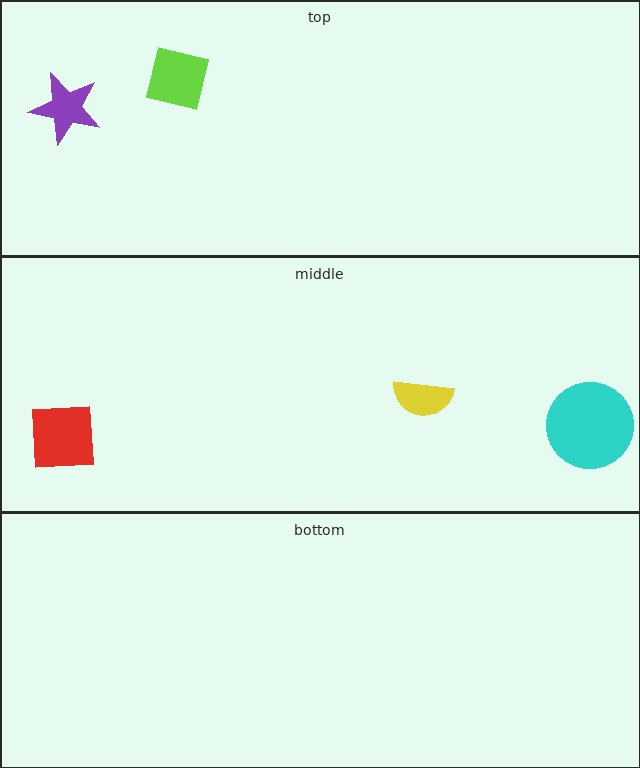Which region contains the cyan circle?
The middle region.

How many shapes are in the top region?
2.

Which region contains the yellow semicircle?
The middle region.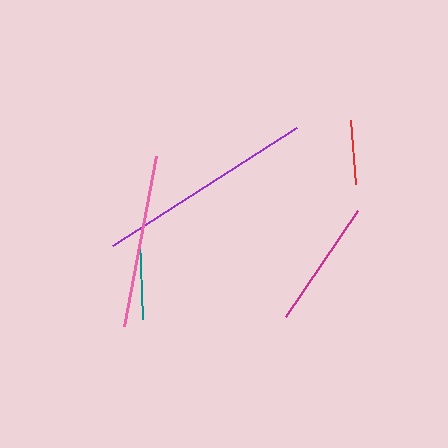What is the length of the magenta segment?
The magenta segment is approximately 129 pixels long.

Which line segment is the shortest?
The red line is the shortest at approximately 64 pixels.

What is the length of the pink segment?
The pink segment is approximately 172 pixels long.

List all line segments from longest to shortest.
From longest to shortest: purple, pink, magenta, teal, red.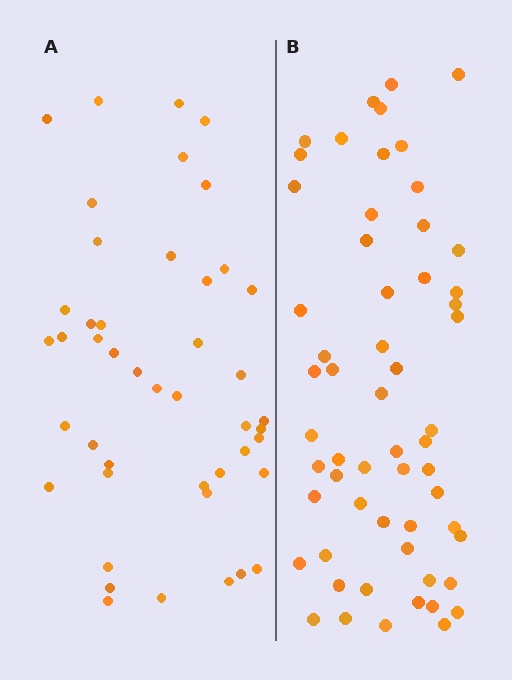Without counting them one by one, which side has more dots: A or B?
Region B (the right region) has more dots.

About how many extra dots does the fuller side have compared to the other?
Region B has approximately 15 more dots than region A.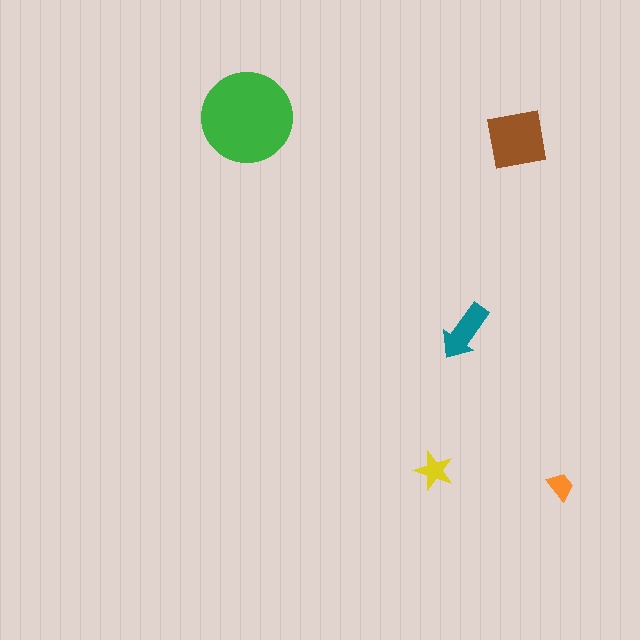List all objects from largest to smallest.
The green circle, the brown square, the teal arrow, the yellow star, the orange trapezoid.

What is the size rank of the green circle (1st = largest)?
1st.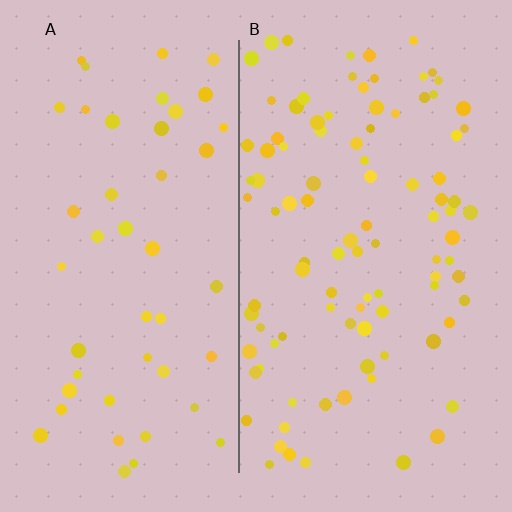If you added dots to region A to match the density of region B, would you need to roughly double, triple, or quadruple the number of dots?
Approximately double.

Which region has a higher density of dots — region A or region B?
B (the right).